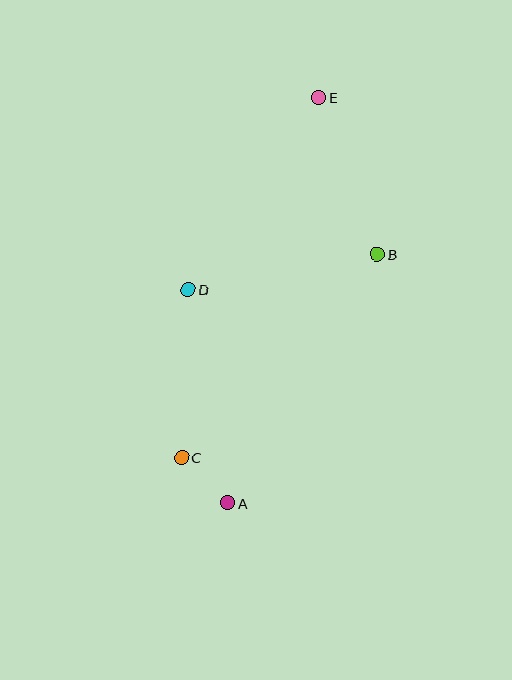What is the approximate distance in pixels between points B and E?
The distance between B and E is approximately 167 pixels.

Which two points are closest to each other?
Points A and C are closest to each other.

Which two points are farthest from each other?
Points A and E are farthest from each other.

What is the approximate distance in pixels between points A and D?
The distance between A and D is approximately 217 pixels.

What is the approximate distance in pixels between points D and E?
The distance between D and E is approximately 233 pixels.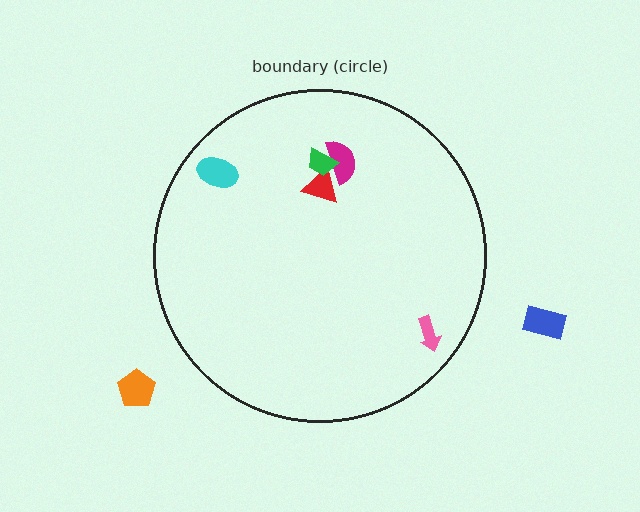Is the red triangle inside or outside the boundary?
Inside.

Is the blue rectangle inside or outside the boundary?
Outside.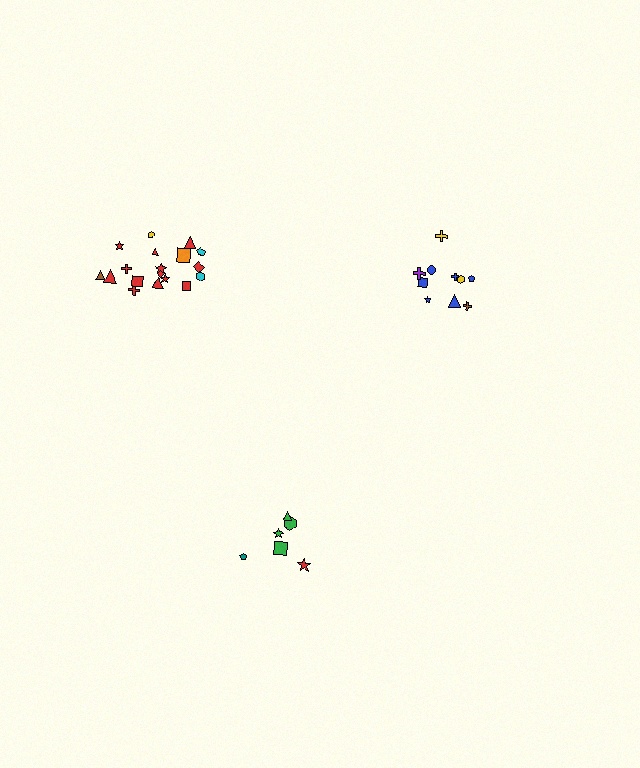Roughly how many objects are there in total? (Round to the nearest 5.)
Roughly 35 objects in total.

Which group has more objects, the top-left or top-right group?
The top-left group.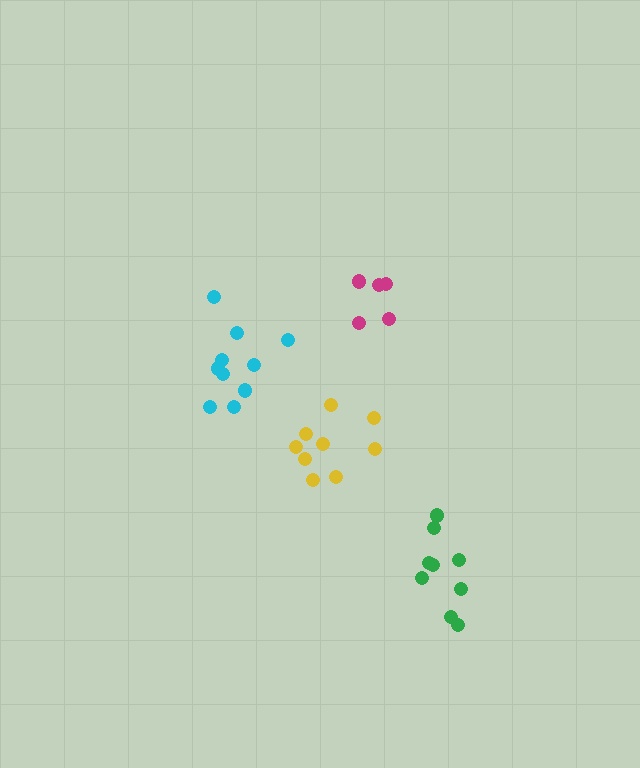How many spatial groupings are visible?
There are 4 spatial groupings.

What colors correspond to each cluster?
The clusters are colored: cyan, yellow, green, magenta.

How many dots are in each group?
Group 1: 10 dots, Group 2: 9 dots, Group 3: 9 dots, Group 4: 5 dots (33 total).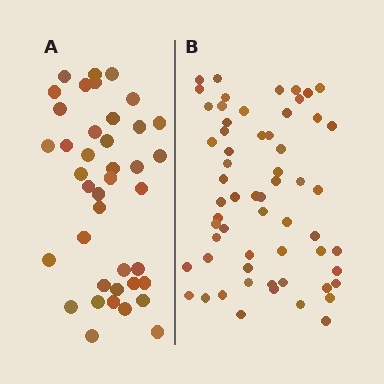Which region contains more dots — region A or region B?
Region B (the right region) has more dots.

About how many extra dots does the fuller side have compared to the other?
Region B has approximately 20 more dots than region A.